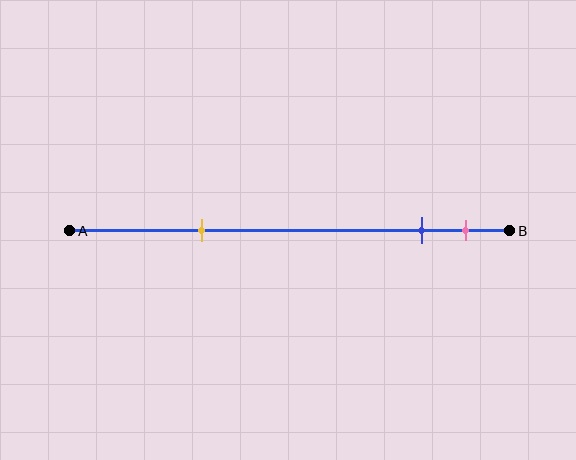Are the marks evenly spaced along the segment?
No, the marks are not evenly spaced.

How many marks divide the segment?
There are 3 marks dividing the segment.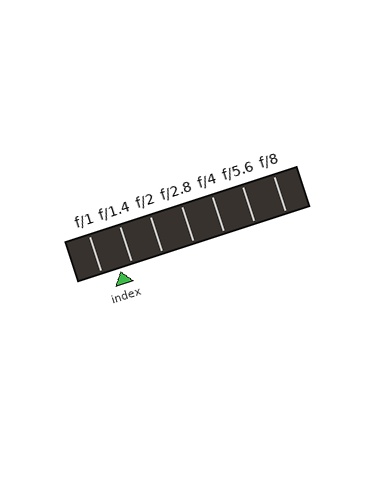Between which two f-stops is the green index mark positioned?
The index mark is between f/1 and f/1.4.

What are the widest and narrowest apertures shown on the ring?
The widest aperture shown is f/1 and the narrowest is f/8.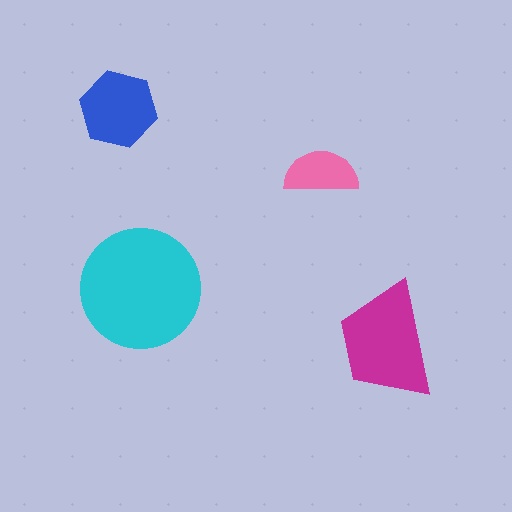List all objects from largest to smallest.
The cyan circle, the magenta trapezoid, the blue hexagon, the pink semicircle.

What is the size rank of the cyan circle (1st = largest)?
1st.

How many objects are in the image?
There are 4 objects in the image.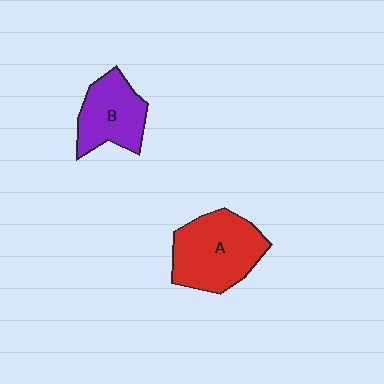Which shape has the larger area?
Shape A (red).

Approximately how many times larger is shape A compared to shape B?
Approximately 1.4 times.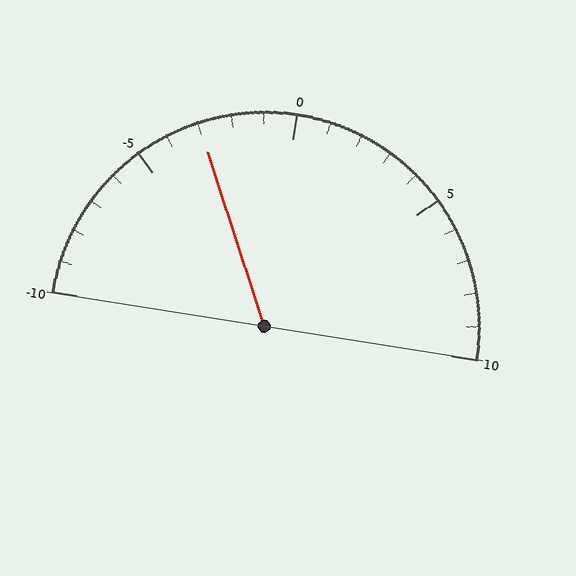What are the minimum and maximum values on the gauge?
The gauge ranges from -10 to 10.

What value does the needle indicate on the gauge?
The needle indicates approximately -3.